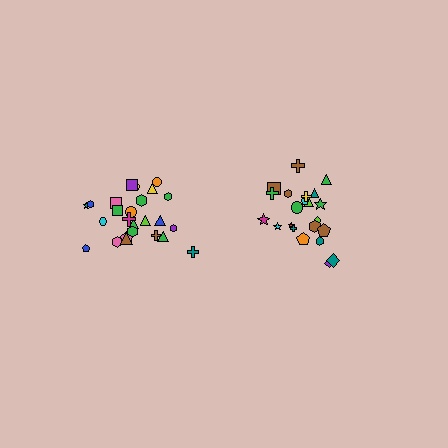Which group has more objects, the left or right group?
The left group.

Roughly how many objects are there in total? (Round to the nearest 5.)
Roughly 45 objects in total.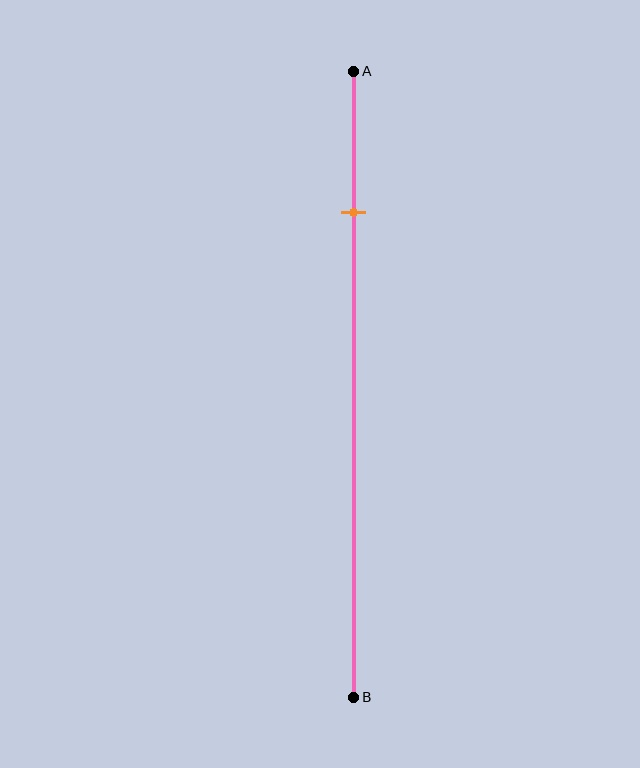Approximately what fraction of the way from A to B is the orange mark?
The orange mark is approximately 25% of the way from A to B.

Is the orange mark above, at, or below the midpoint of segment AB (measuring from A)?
The orange mark is above the midpoint of segment AB.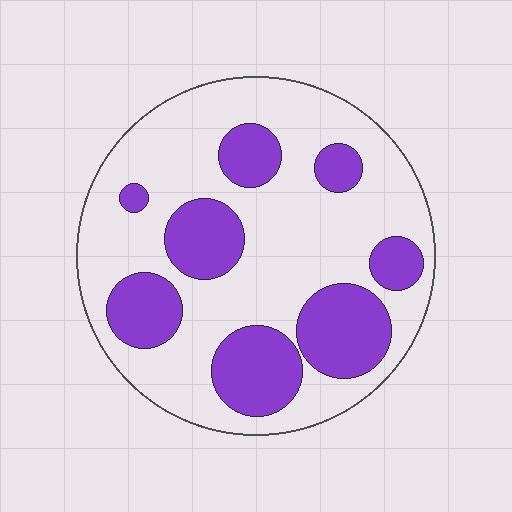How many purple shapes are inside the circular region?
8.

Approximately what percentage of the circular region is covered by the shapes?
Approximately 30%.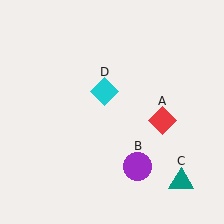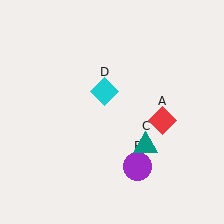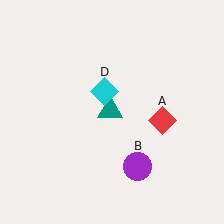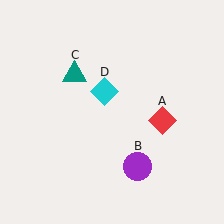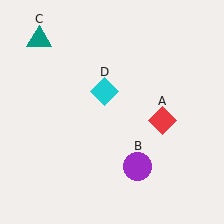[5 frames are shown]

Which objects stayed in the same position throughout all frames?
Red diamond (object A) and purple circle (object B) and cyan diamond (object D) remained stationary.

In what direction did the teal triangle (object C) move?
The teal triangle (object C) moved up and to the left.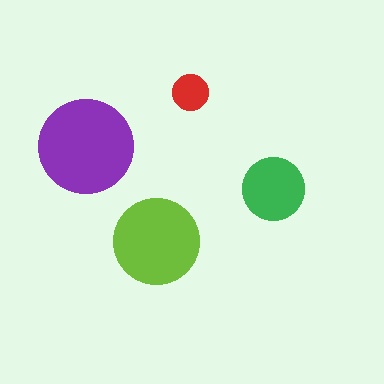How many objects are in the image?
There are 4 objects in the image.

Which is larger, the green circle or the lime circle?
The lime one.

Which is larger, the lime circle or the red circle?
The lime one.